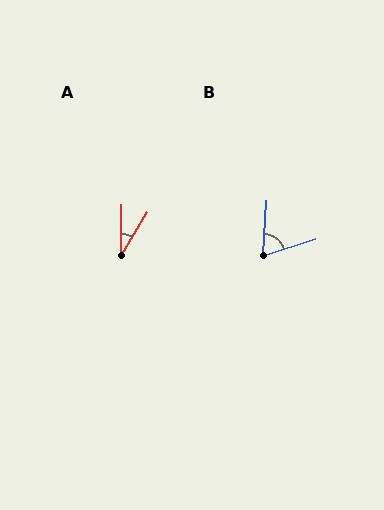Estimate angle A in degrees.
Approximately 30 degrees.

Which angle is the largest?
B, at approximately 70 degrees.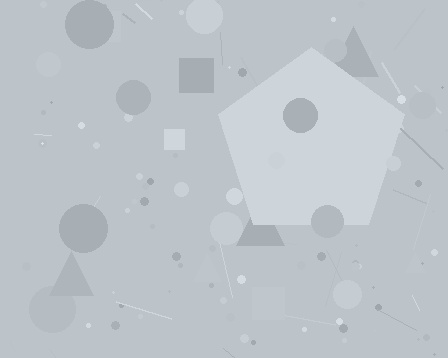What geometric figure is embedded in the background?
A pentagon is embedded in the background.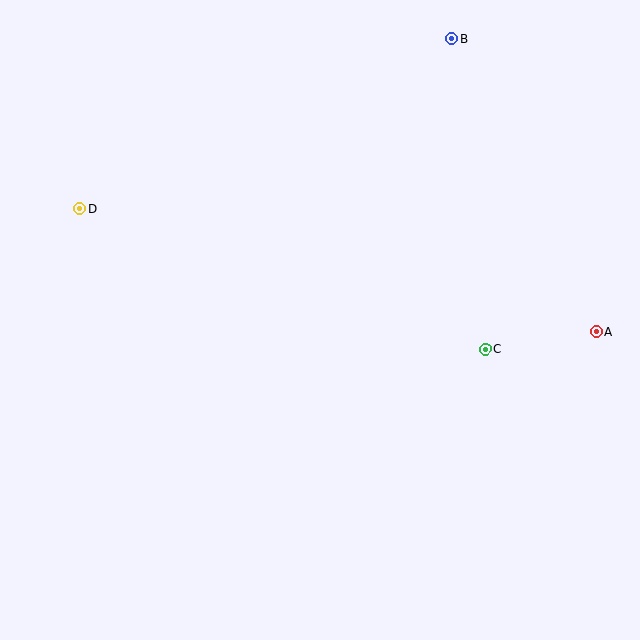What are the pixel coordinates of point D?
Point D is at (79, 209).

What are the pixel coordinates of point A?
Point A is at (596, 332).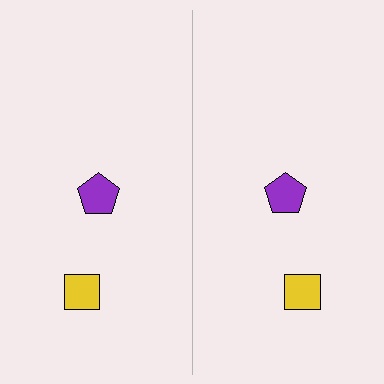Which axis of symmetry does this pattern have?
The pattern has a vertical axis of symmetry running through the center of the image.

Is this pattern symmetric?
Yes, this pattern has bilateral (reflection) symmetry.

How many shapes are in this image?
There are 4 shapes in this image.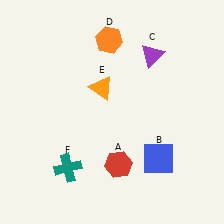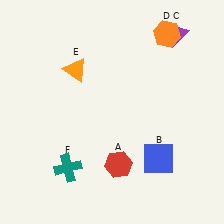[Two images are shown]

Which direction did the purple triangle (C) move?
The purple triangle (C) moved right.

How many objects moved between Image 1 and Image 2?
3 objects moved between the two images.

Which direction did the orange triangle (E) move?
The orange triangle (E) moved left.